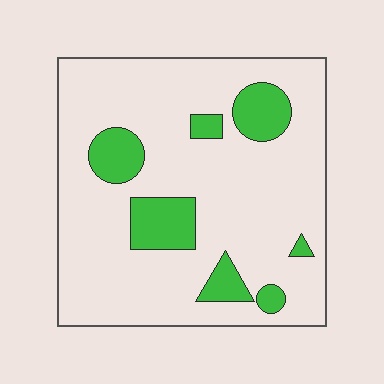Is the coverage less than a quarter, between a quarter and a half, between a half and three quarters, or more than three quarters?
Less than a quarter.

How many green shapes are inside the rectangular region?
7.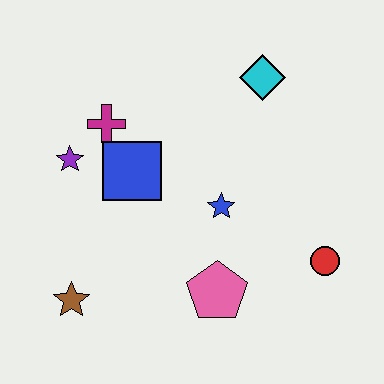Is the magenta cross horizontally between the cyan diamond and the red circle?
No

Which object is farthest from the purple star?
The red circle is farthest from the purple star.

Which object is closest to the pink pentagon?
The blue star is closest to the pink pentagon.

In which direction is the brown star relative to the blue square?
The brown star is below the blue square.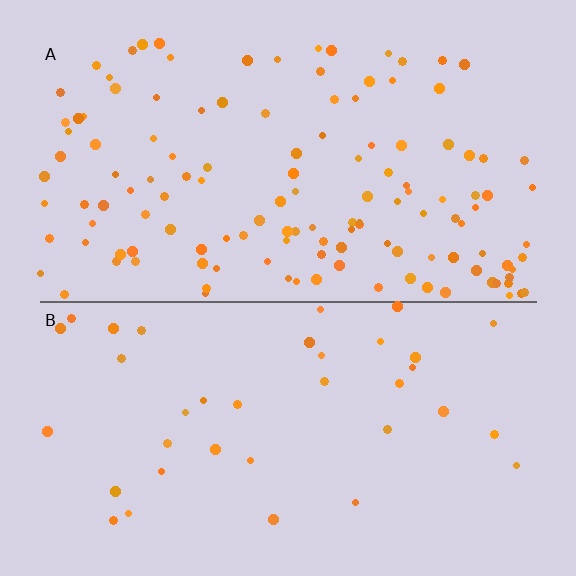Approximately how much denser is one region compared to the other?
Approximately 3.5× — region A over region B.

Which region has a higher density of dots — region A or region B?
A (the top).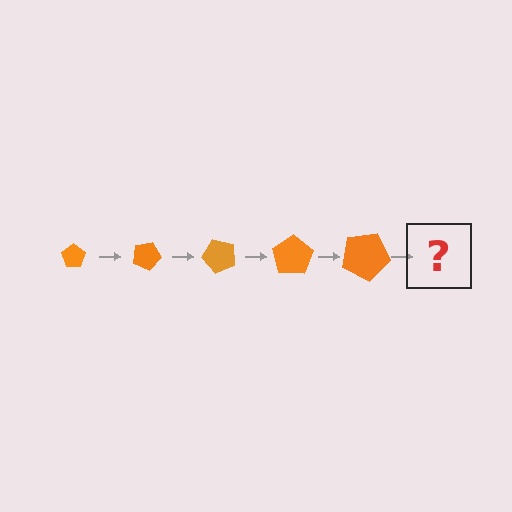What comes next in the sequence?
The next element should be a pentagon, larger than the previous one and rotated 125 degrees from the start.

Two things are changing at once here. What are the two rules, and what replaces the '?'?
The two rules are that the pentagon grows larger each step and it rotates 25 degrees each step. The '?' should be a pentagon, larger than the previous one and rotated 125 degrees from the start.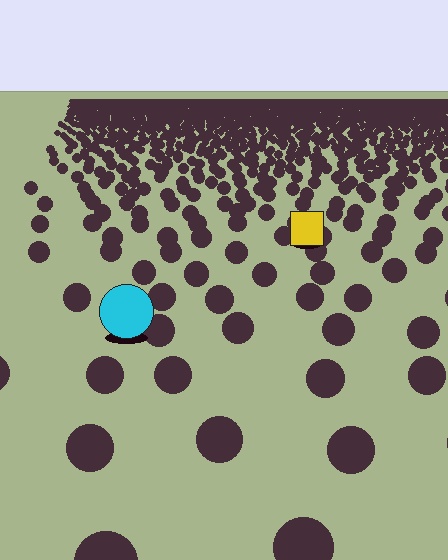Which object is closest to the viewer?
The cyan circle is closest. The texture marks near it are larger and more spread out.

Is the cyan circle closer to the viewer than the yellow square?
Yes. The cyan circle is closer — you can tell from the texture gradient: the ground texture is coarser near it.